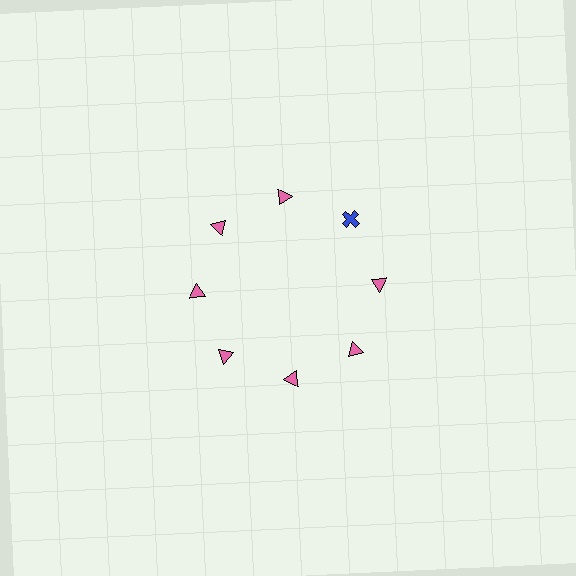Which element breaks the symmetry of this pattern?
The blue cross at roughly the 2 o'clock position breaks the symmetry. All other shapes are pink triangles.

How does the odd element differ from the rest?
It differs in both color (blue instead of pink) and shape (cross instead of triangle).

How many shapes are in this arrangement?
There are 8 shapes arranged in a ring pattern.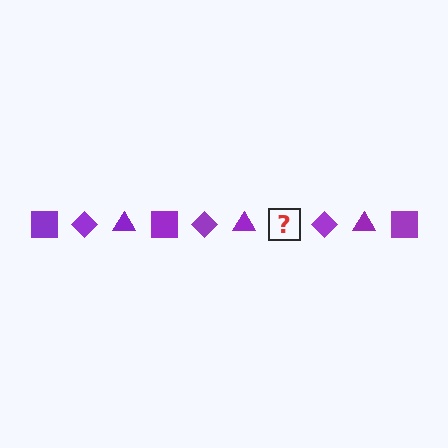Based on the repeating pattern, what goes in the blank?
The blank should be a purple square.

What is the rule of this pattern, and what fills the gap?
The rule is that the pattern cycles through square, diamond, triangle shapes in purple. The gap should be filled with a purple square.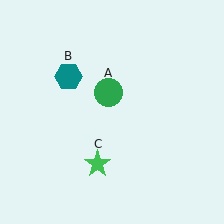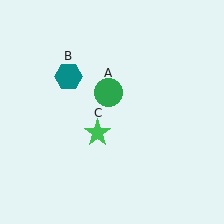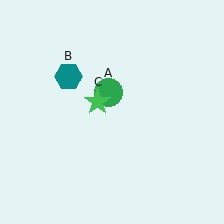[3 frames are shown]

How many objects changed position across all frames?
1 object changed position: green star (object C).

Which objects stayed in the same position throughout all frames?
Green circle (object A) and teal hexagon (object B) remained stationary.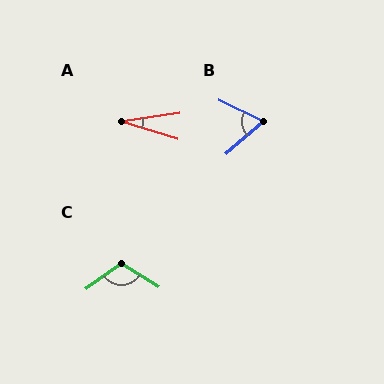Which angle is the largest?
C, at approximately 112 degrees.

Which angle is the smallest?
A, at approximately 25 degrees.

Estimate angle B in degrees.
Approximately 67 degrees.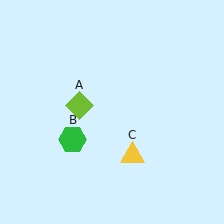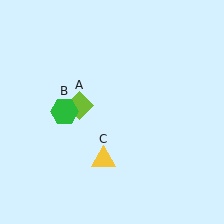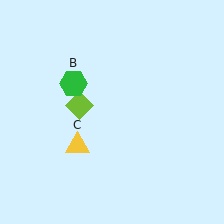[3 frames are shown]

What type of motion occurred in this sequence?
The green hexagon (object B), yellow triangle (object C) rotated clockwise around the center of the scene.